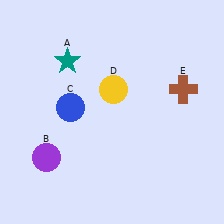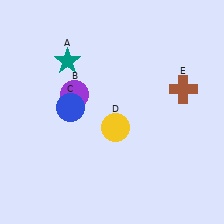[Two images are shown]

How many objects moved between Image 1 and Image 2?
2 objects moved between the two images.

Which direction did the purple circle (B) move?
The purple circle (B) moved up.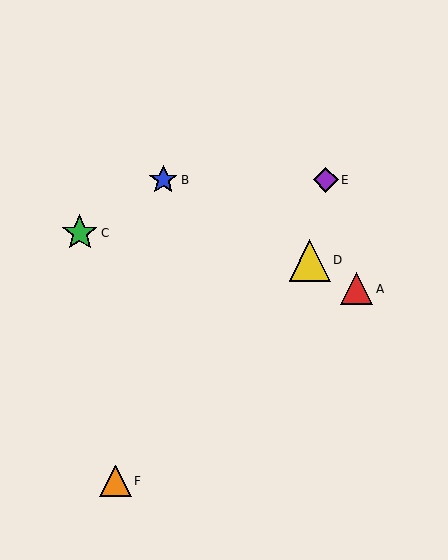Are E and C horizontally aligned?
No, E is at y≈180 and C is at y≈233.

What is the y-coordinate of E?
Object E is at y≈180.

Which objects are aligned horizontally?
Objects B, E are aligned horizontally.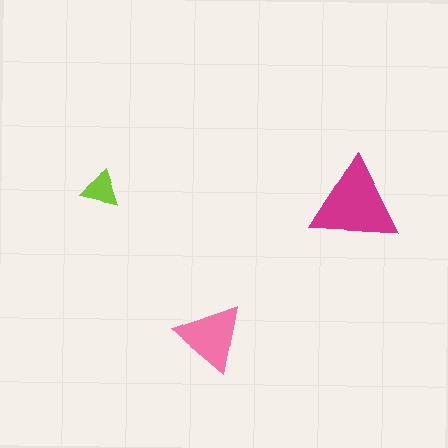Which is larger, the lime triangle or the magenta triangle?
The magenta one.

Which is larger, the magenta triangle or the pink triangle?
The magenta one.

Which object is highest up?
The lime triangle is topmost.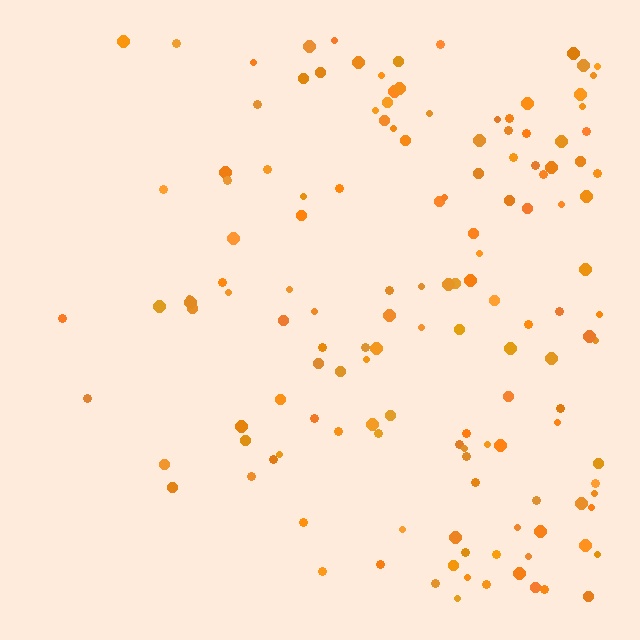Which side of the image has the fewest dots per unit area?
The left.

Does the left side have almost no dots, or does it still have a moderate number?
Still a moderate number, just noticeably fewer than the right.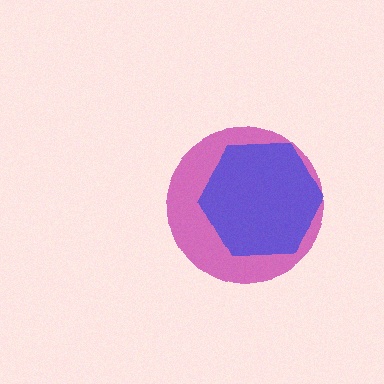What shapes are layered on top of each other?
The layered shapes are: a magenta circle, a blue hexagon.